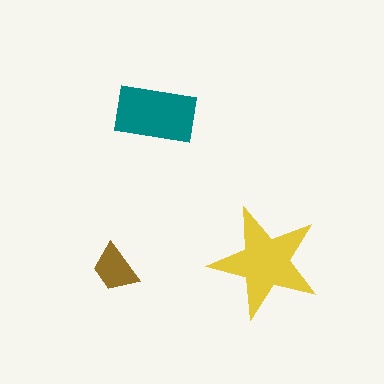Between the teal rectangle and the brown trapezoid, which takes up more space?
The teal rectangle.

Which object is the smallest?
The brown trapezoid.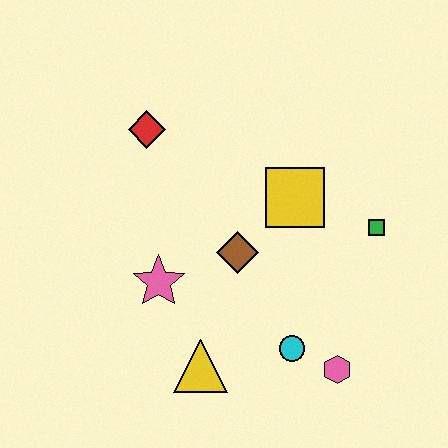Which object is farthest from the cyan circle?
The red diamond is farthest from the cyan circle.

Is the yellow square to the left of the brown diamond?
No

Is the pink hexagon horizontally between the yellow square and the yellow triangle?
No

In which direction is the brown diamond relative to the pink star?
The brown diamond is to the right of the pink star.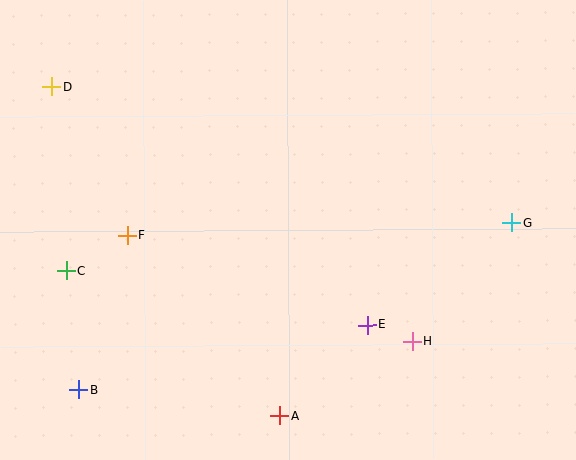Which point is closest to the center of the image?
Point E at (367, 325) is closest to the center.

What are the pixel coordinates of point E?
Point E is at (367, 325).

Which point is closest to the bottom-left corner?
Point B is closest to the bottom-left corner.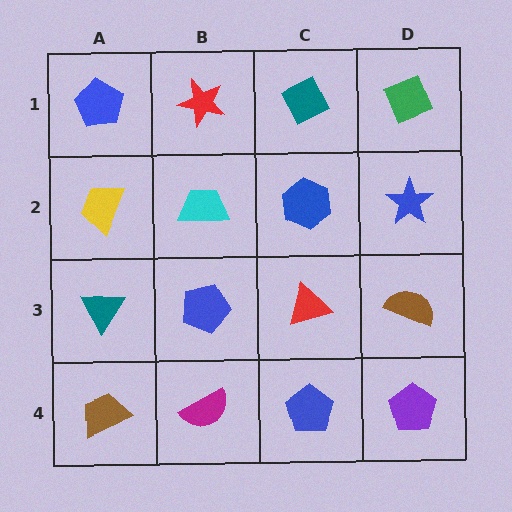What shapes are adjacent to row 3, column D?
A blue star (row 2, column D), a purple pentagon (row 4, column D), a red triangle (row 3, column C).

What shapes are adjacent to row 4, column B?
A blue pentagon (row 3, column B), a brown trapezoid (row 4, column A), a blue pentagon (row 4, column C).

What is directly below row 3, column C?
A blue pentagon.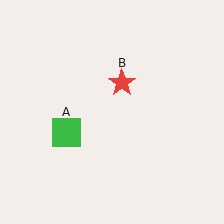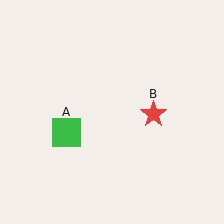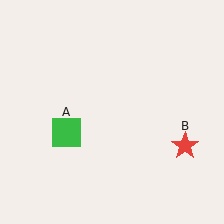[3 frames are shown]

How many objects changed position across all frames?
1 object changed position: red star (object B).